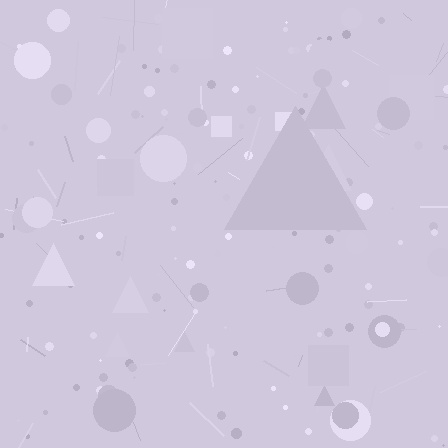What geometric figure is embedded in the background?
A triangle is embedded in the background.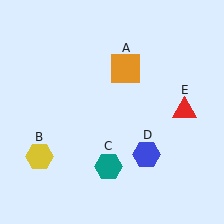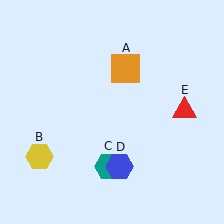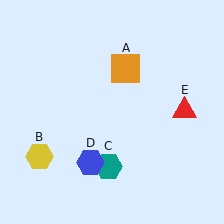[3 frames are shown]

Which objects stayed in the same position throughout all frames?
Orange square (object A) and yellow hexagon (object B) and teal hexagon (object C) and red triangle (object E) remained stationary.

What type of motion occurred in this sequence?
The blue hexagon (object D) rotated clockwise around the center of the scene.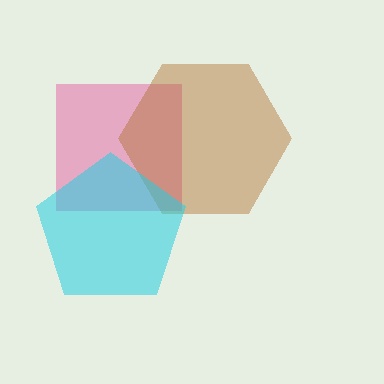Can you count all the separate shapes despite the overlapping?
Yes, there are 3 separate shapes.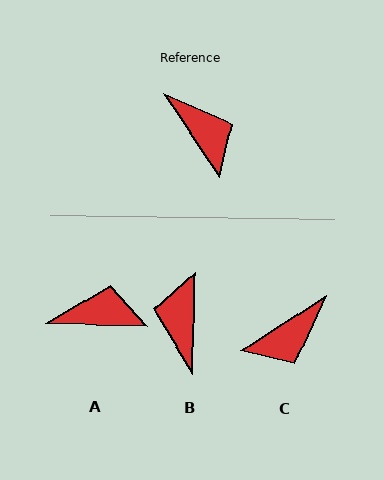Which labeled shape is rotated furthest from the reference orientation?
B, about 146 degrees away.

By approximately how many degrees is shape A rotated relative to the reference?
Approximately 55 degrees counter-clockwise.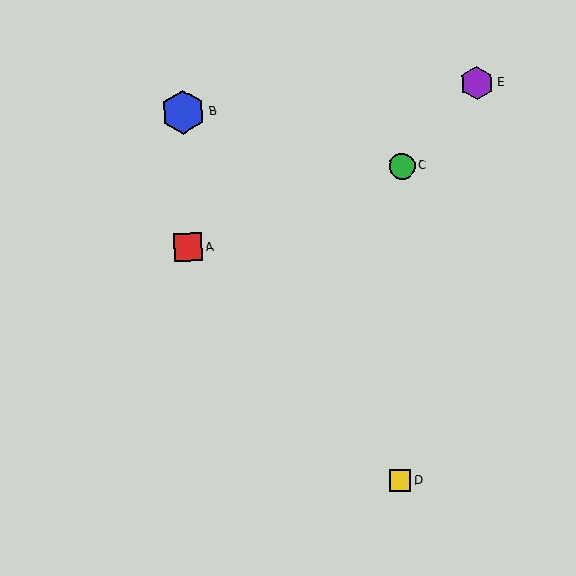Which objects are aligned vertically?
Objects A, B are aligned vertically.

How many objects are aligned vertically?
2 objects (A, B) are aligned vertically.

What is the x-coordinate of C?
Object C is at x≈402.